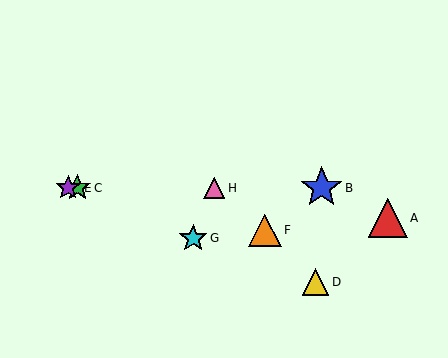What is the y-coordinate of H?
Object H is at y≈188.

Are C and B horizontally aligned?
Yes, both are at y≈188.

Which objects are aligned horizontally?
Objects B, C, E, H are aligned horizontally.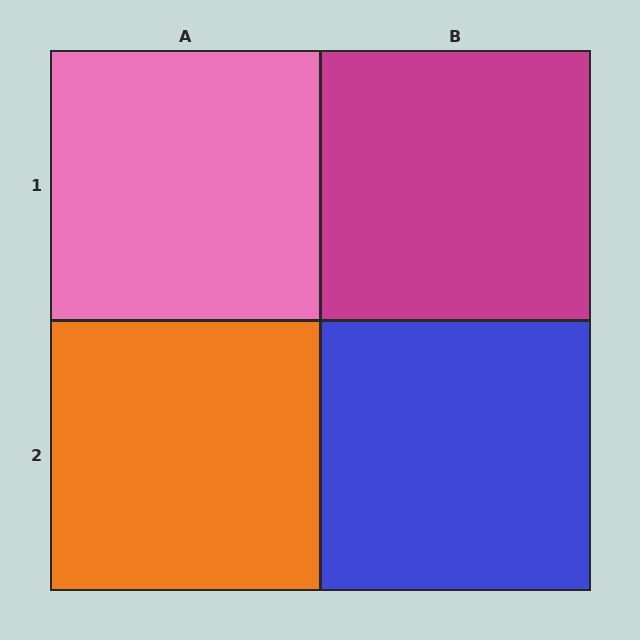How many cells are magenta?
1 cell is magenta.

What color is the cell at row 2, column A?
Orange.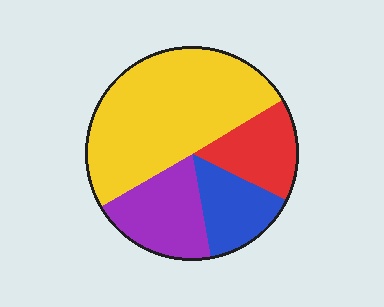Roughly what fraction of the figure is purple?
Purple covers around 20% of the figure.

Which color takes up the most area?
Yellow, at roughly 50%.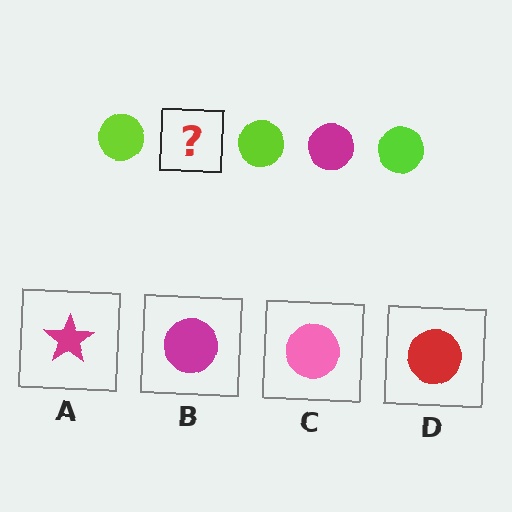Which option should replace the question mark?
Option B.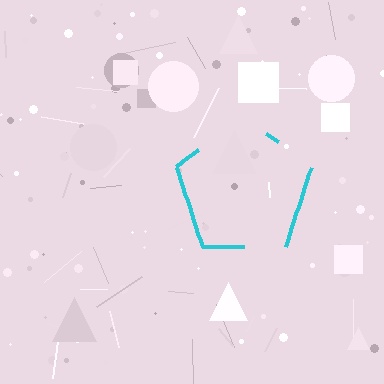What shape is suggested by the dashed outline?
The dashed outline suggests a pentagon.